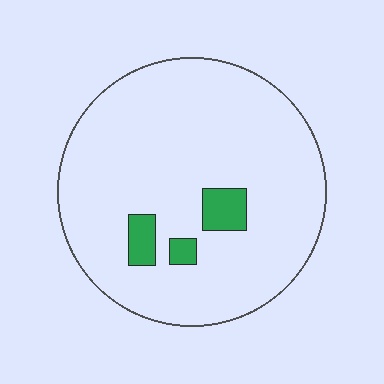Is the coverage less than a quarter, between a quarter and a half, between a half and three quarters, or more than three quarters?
Less than a quarter.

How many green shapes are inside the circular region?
3.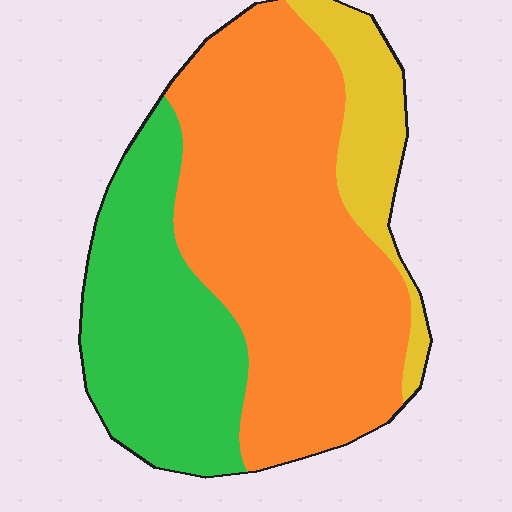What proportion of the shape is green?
Green covers 31% of the shape.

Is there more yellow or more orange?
Orange.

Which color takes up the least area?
Yellow, at roughly 15%.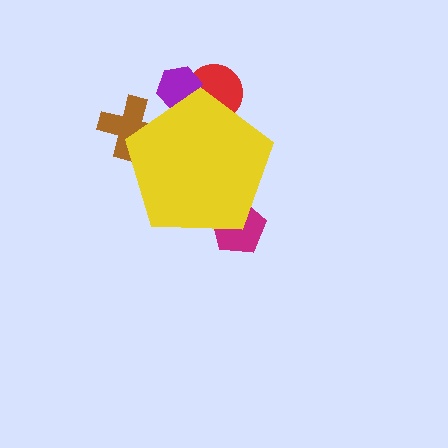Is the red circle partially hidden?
Yes, the red circle is partially hidden behind the yellow pentagon.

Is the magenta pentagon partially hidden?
Yes, the magenta pentagon is partially hidden behind the yellow pentagon.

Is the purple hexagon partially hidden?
Yes, the purple hexagon is partially hidden behind the yellow pentagon.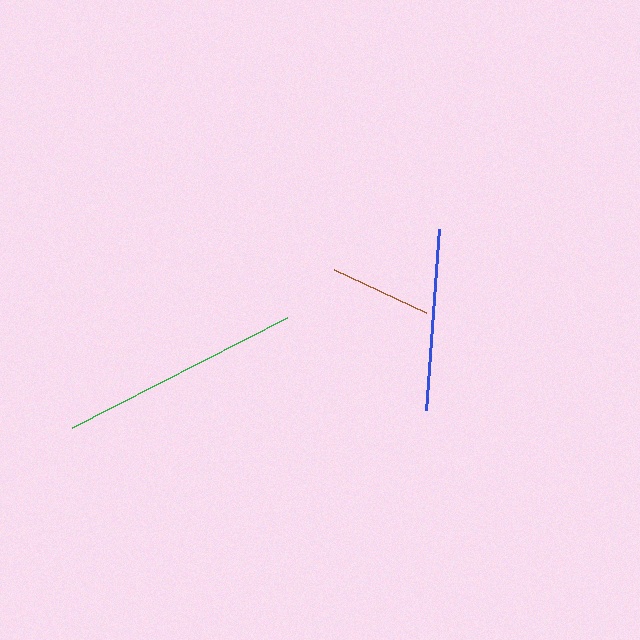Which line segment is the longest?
The green line is the longest at approximately 241 pixels.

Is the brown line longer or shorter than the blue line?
The blue line is longer than the brown line.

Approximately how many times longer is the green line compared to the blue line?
The green line is approximately 1.3 times the length of the blue line.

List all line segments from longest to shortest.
From longest to shortest: green, blue, brown.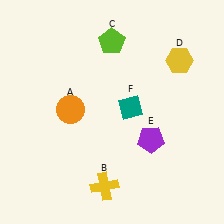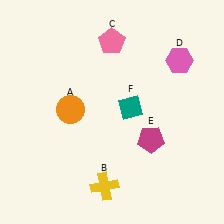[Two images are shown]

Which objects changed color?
C changed from lime to pink. D changed from yellow to pink. E changed from purple to magenta.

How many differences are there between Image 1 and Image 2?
There are 3 differences between the two images.